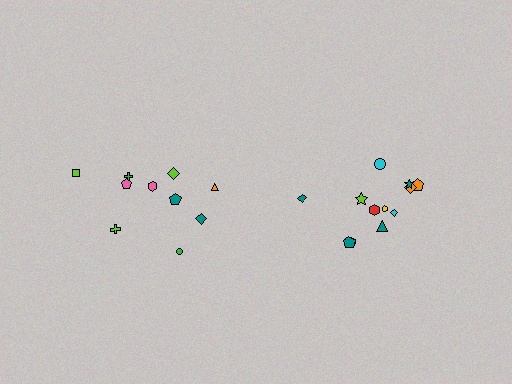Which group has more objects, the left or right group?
The right group.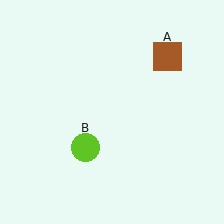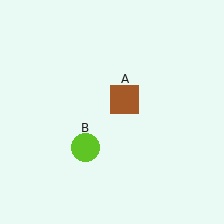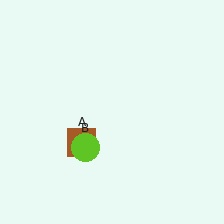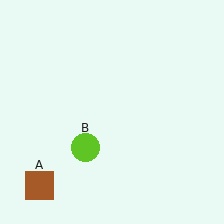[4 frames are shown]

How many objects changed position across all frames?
1 object changed position: brown square (object A).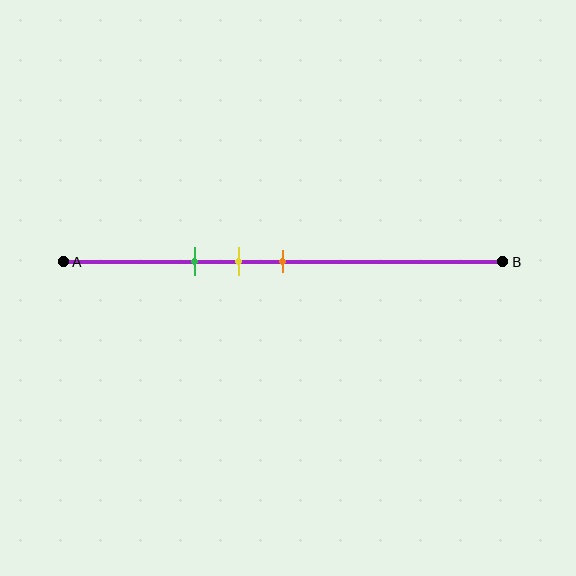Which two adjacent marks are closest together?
The yellow and orange marks are the closest adjacent pair.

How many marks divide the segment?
There are 3 marks dividing the segment.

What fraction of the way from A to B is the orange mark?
The orange mark is approximately 50% (0.5) of the way from A to B.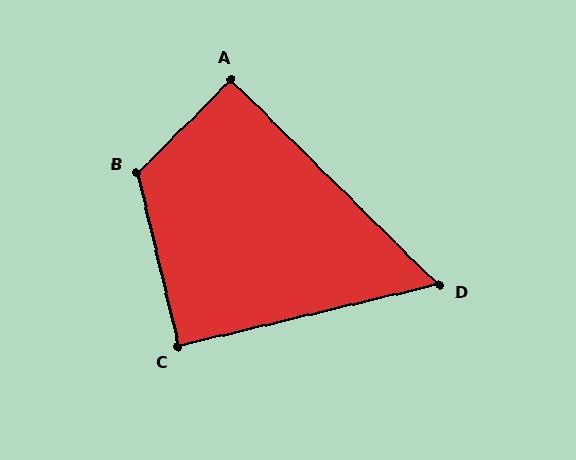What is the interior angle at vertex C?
Approximately 90 degrees (approximately right).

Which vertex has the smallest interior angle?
D, at approximately 58 degrees.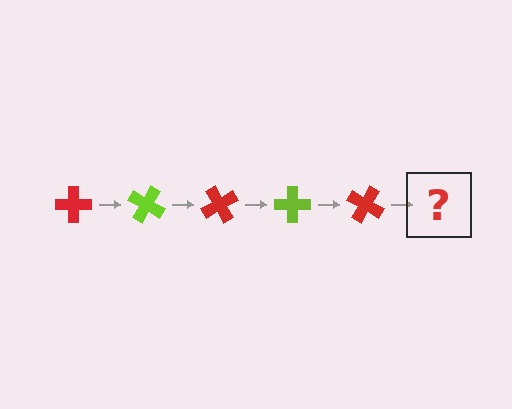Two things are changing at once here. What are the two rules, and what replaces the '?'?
The two rules are that it rotates 30 degrees each step and the color cycles through red and lime. The '?' should be a lime cross, rotated 150 degrees from the start.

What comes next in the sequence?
The next element should be a lime cross, rotated 150 degrees from the start.